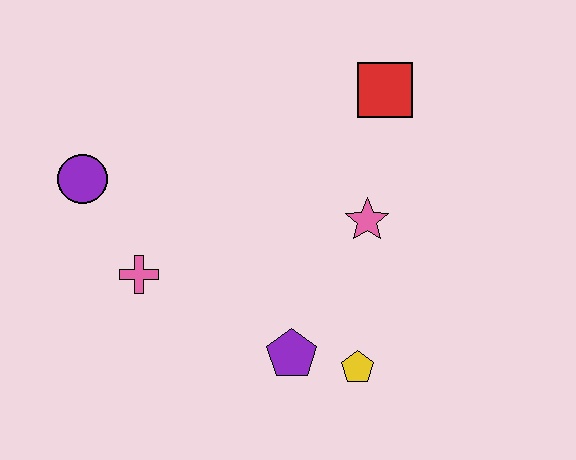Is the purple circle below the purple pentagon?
No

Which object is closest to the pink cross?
The purple circle is closest to the pink cross.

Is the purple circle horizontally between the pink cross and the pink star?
No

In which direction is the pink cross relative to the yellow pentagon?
The pink cross is to the left of the yellow pentagon.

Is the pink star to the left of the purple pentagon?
No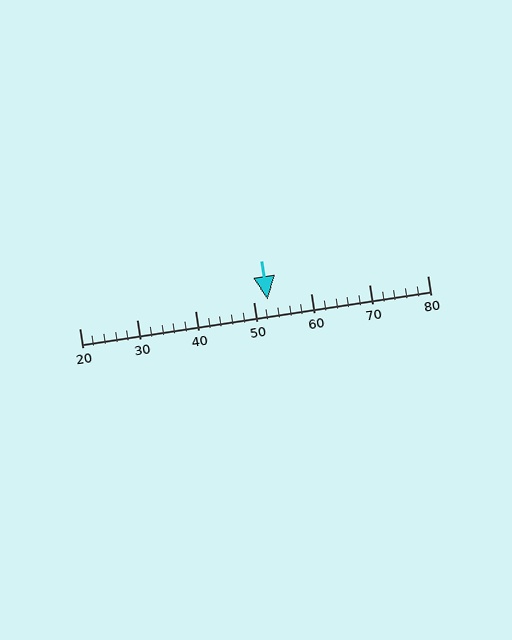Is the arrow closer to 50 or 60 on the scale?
The arrow is closer to 50.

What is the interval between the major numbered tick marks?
The major tick marks are spaced 10 units apart.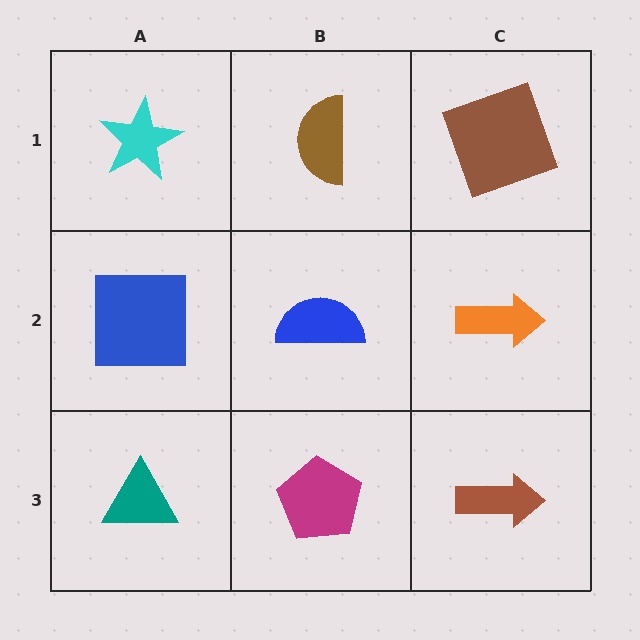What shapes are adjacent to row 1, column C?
An orange arrow (row 2, column C), a brown semicircle (row 1, column B).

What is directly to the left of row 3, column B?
A teal triangle.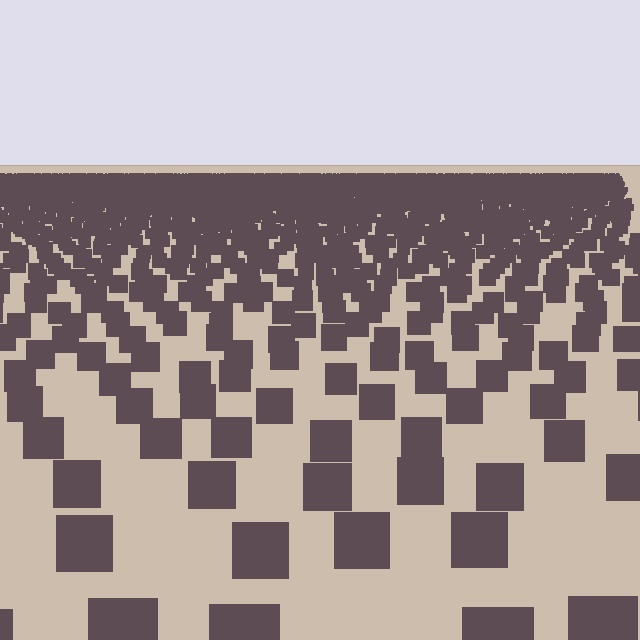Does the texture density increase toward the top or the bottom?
Density increases toward the top.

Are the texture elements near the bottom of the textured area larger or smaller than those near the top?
Larger. Near the bottom, elements are closer to the viewer and appear at a bigger on-screen size.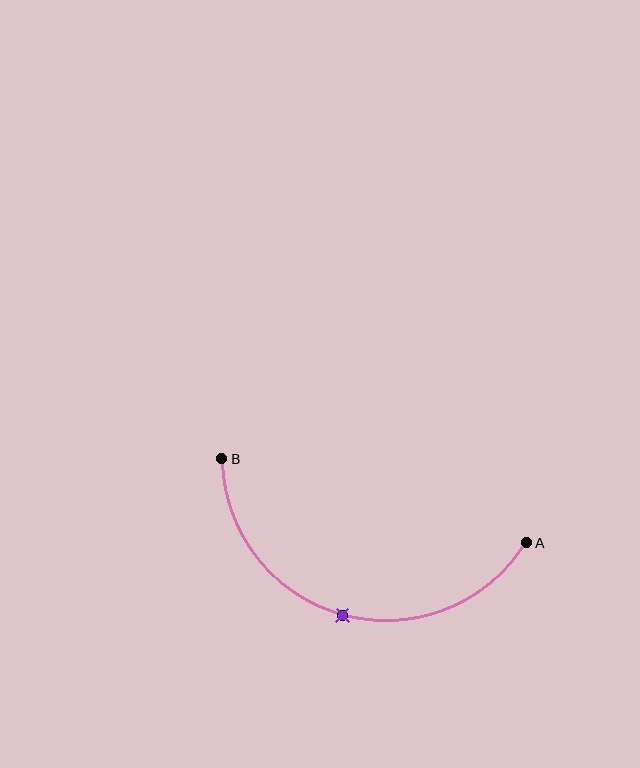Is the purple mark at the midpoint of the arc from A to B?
Yes. The purple mark lies on the arc at equal arc-length from both A and B — it is the arc midpoint.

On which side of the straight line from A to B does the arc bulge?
The arc bulges below the straight line connecting A and B.